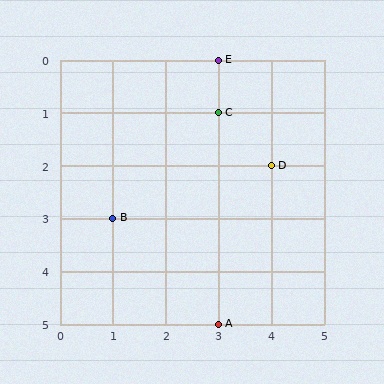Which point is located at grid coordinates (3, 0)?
Point E is at (3, 0).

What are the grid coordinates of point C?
Point C is at grid coordinates (3, 1).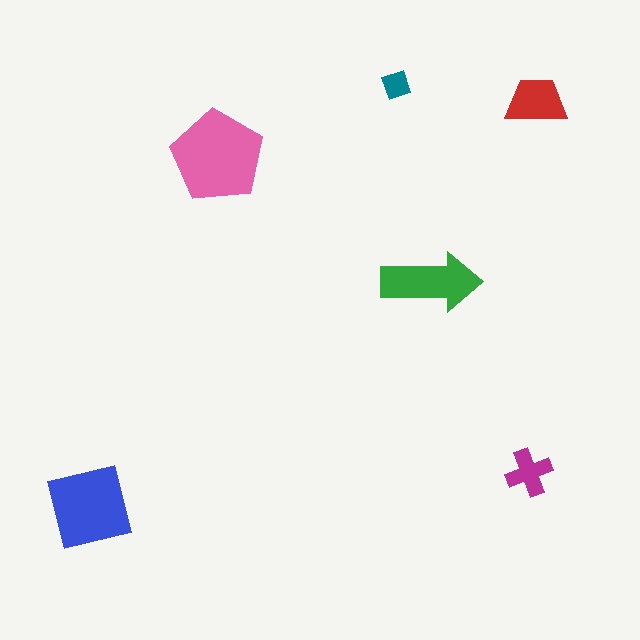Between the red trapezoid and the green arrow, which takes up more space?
The green arrow.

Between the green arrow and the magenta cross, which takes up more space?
The green arrow.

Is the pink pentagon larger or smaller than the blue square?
Larger.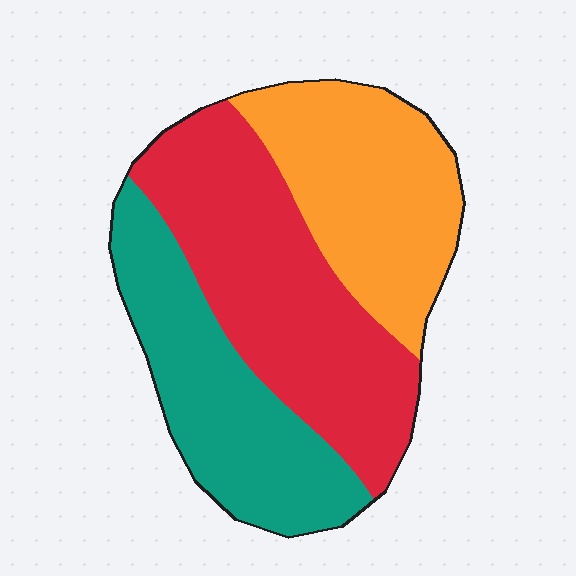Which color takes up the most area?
Red, at roughly 40%.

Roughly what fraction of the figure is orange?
Orange takes up about one third (1/3) of the figure.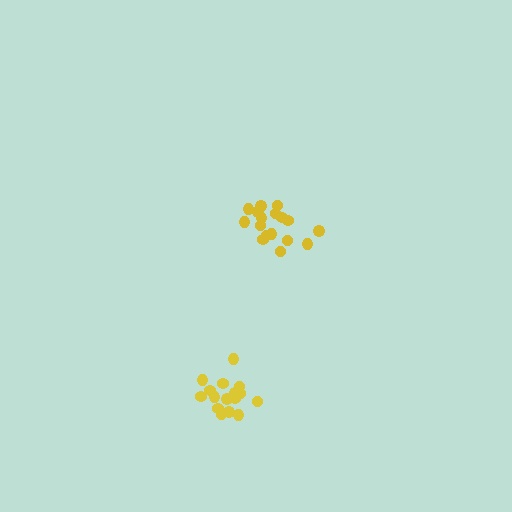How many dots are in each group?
Group 1: 16 dots, Group 2: 17 dots (33 total).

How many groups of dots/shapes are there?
There are 2 groups.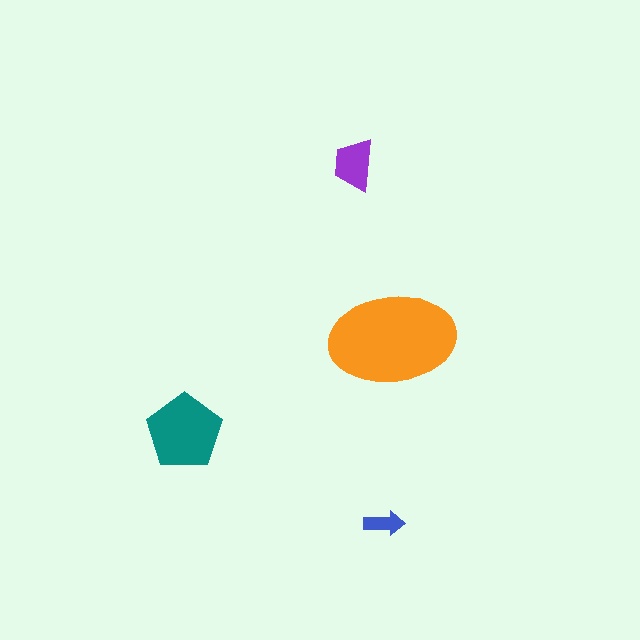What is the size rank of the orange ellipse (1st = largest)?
1st.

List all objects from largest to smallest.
The orange ellipse, the teal pentagon, the purple trapezoid, the blue arrow.